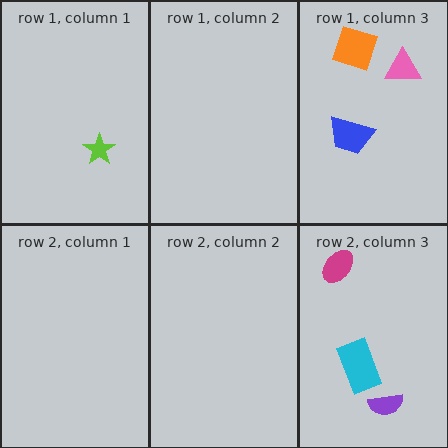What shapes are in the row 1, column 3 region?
The pink triangle, the orange diamond, the blue trapezoid.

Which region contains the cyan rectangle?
The row 2, column 3 region.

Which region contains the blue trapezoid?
The row 1, column 3 region.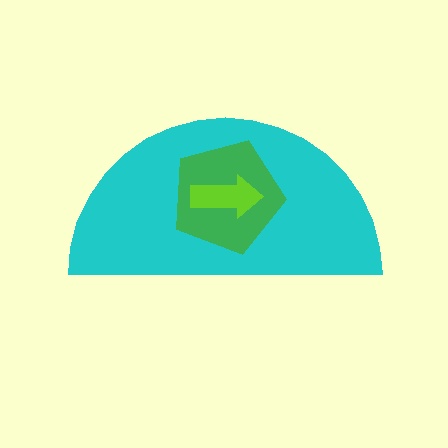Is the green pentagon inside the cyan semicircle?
Yes.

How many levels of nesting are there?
3.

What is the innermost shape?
The lime arrow.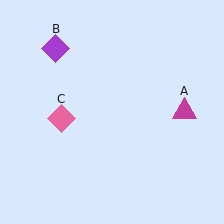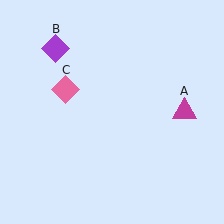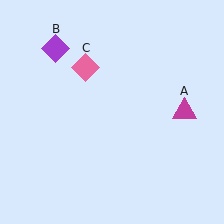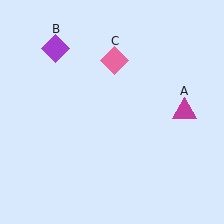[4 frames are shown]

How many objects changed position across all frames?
1 object changed position: pink diamond (object C).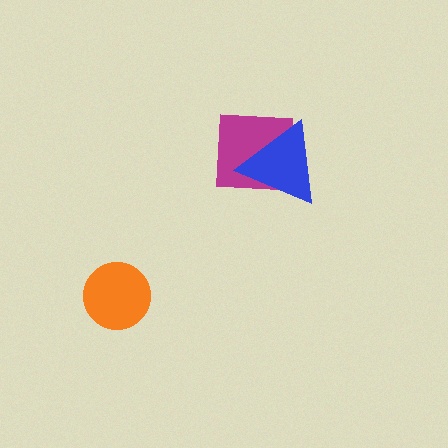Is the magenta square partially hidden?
Yes, it is partially covered by another shape.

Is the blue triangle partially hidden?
No, no other shape covers it.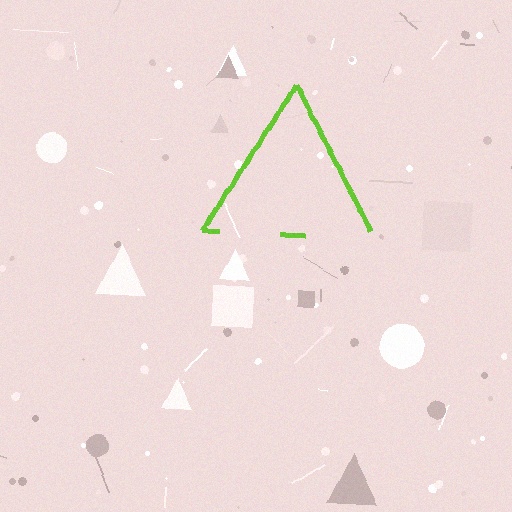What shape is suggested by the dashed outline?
The dashed outline suggests a triangle.